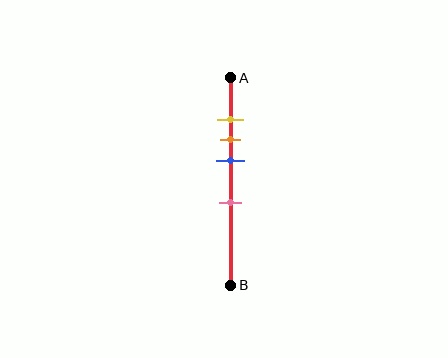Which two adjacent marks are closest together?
The yellow and orange marks are the closest adjacent pair.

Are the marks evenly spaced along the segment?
No, the marks are not evenly spaced.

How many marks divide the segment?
There are 4 marks dividing the segment.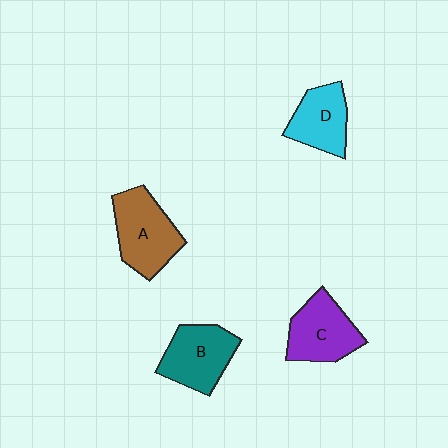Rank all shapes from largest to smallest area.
From largest to smallest: A (brown), C (purple), B (teal), D (cyan).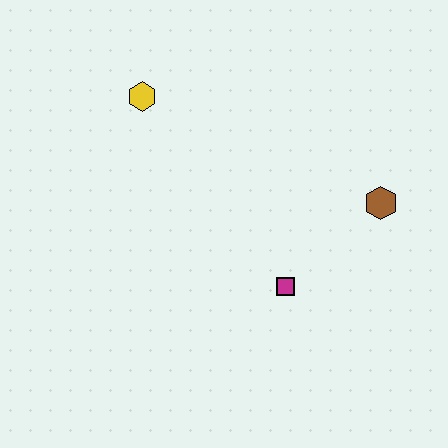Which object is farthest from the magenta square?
The yellow hexagon is farthest from the magenta square.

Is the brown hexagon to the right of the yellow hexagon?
Yes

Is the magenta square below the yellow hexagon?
Yes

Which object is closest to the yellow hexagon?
The magenta square is closest to the yellow hexagon.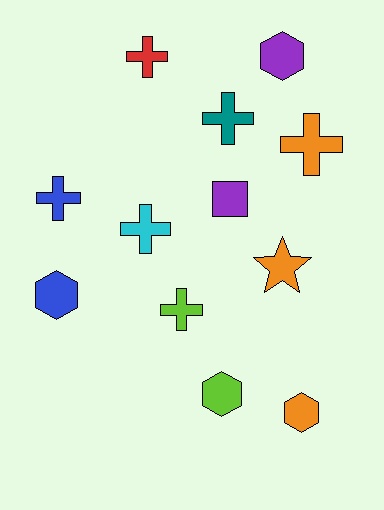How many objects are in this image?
There are 12 objects.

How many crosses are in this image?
There are 6 crosses.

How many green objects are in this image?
There are no green objects.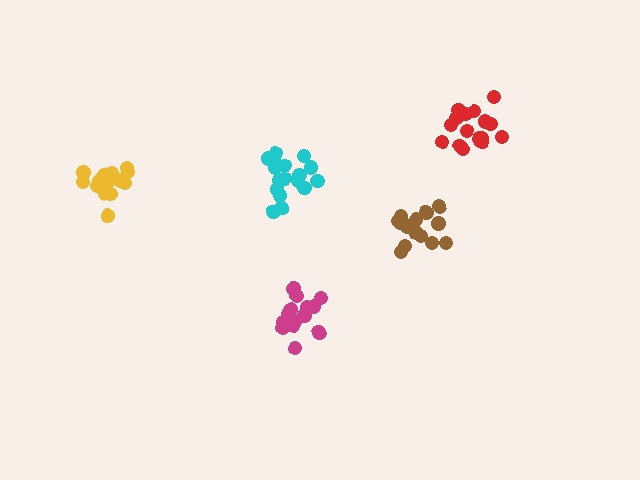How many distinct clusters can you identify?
There are 5 distinct clusters.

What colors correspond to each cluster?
The clusters are colored: yellow, brown, red, magenta, cyan.